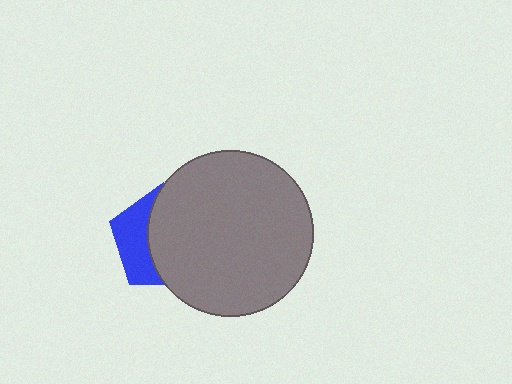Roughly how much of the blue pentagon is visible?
A small part of it is visible (roughly 36%).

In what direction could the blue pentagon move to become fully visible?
The blue pentagon could move left. That would shift it out from behind the gray circle entirely.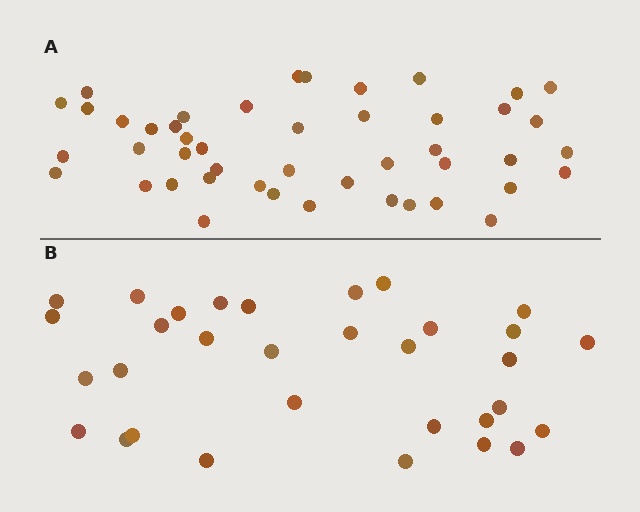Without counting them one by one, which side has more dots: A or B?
Region A (the top region) has more dots.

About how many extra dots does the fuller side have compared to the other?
Region A has approximately 15 more dots than region B.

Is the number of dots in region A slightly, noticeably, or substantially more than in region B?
Region A has noticeably more, but not dramatically so. The ratio is roughly 1.4 to 1.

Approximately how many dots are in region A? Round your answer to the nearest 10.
About 50 dots. (The exact count is 46, which rounds to 50.)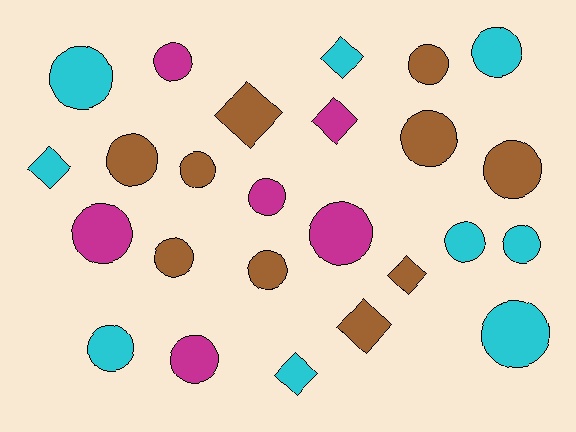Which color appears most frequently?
Brown, with 10 objects.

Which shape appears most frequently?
Circle, with 18 objects.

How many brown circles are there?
There are 7 brown circles.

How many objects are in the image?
There are 25 objects.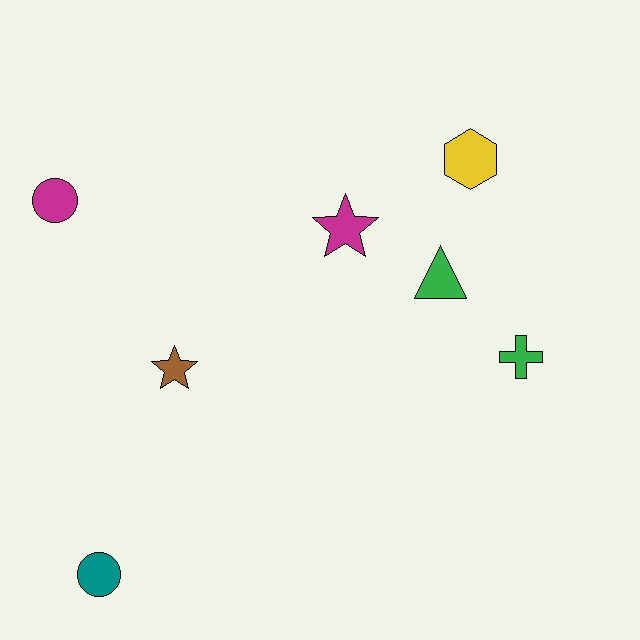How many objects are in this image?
There are 7 objects.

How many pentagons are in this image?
There are no pentagons.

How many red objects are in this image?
There are no red objects.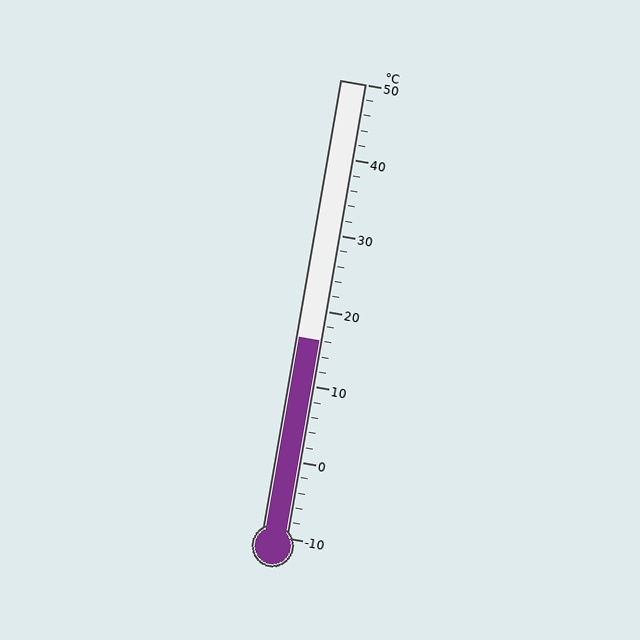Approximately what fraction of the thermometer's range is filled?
The thermometer is filled to approximately 45% of its range.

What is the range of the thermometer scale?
The thermometer scale ranges from -10°C to 50°C.